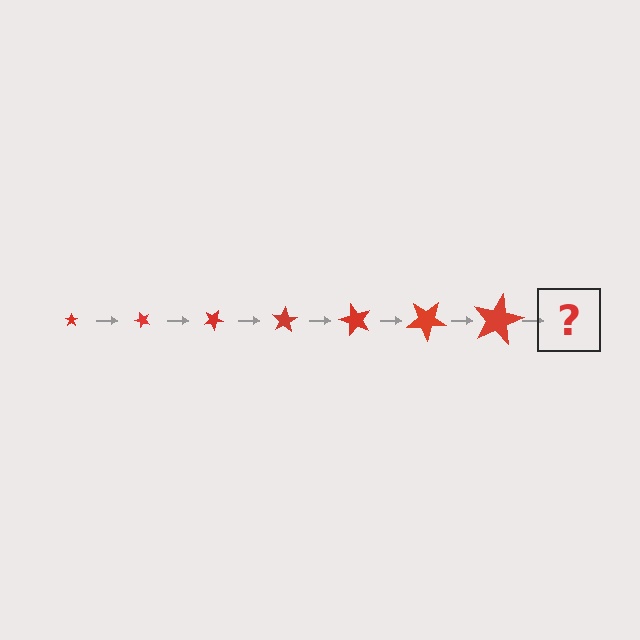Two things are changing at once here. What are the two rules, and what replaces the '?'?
The two rules are that the star grows larger each step and it rotates 50 degrees each step. The '?' should be a star, larger than the previous one and rotated 350 degrees from the start.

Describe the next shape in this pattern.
It should be a star, larger than the previous one and rotated 350 degrees from the start.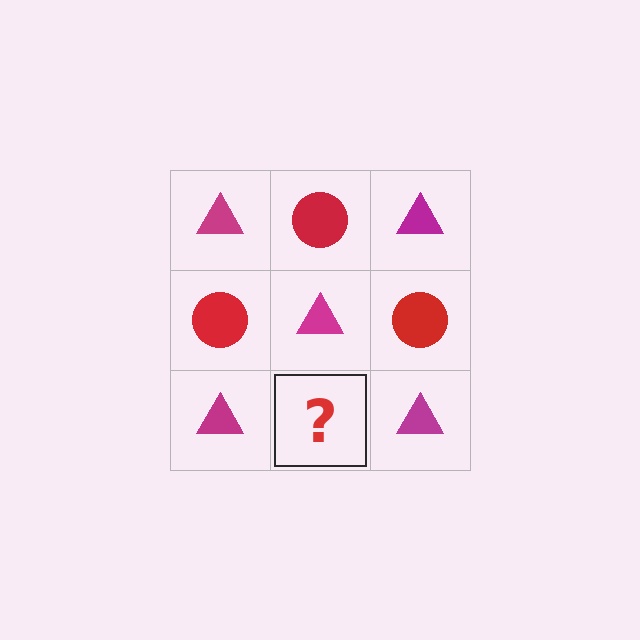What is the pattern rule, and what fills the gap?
The rule is that it alternates magenta triangle and red circle in a checkerboard pattern. The gap should be filled with a red circle.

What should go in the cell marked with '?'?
The missing cell should contain a red circle.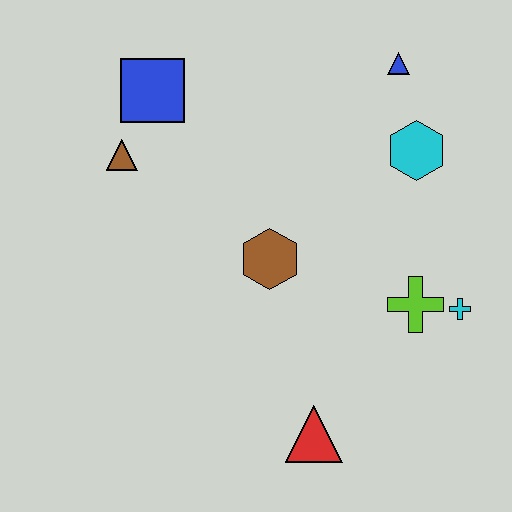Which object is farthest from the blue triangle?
The red triangle is farthest from the blue triangle.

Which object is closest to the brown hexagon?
The lime cross is closest to the brown hexagon.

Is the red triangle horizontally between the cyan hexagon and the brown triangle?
Yes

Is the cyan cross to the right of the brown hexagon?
Yes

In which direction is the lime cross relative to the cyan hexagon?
The lime cross is below the cyan hexagon.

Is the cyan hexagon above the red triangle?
Yes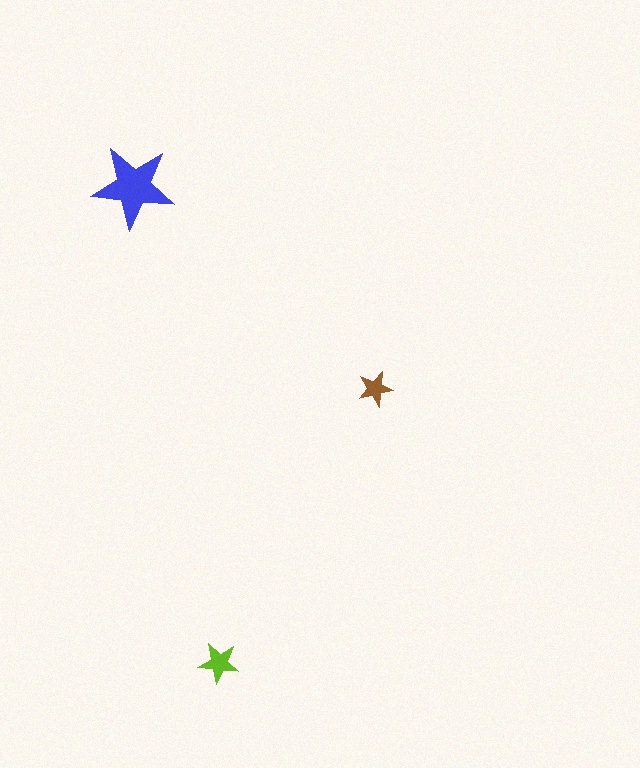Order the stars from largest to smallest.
the blue one, the lime one, the brown one.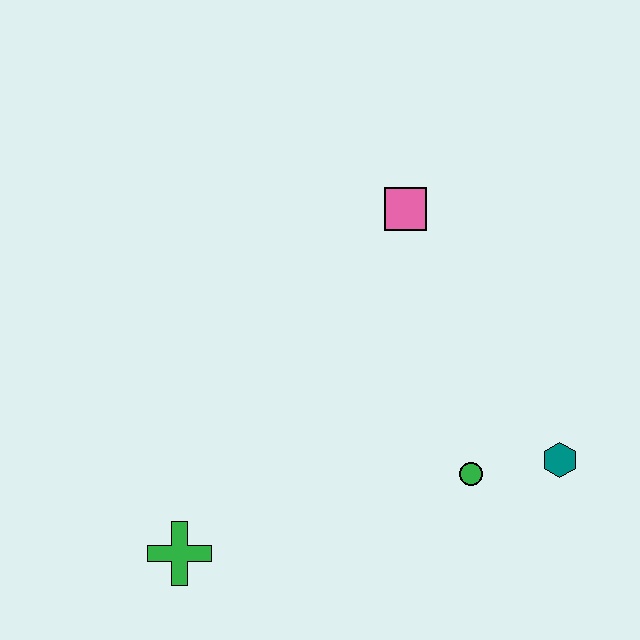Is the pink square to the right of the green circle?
No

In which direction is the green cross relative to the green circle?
The green cross is to the left of the green circle.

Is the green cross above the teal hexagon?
No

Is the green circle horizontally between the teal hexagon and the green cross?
Yes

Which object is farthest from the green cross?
The pink square is farthest from the green cross.